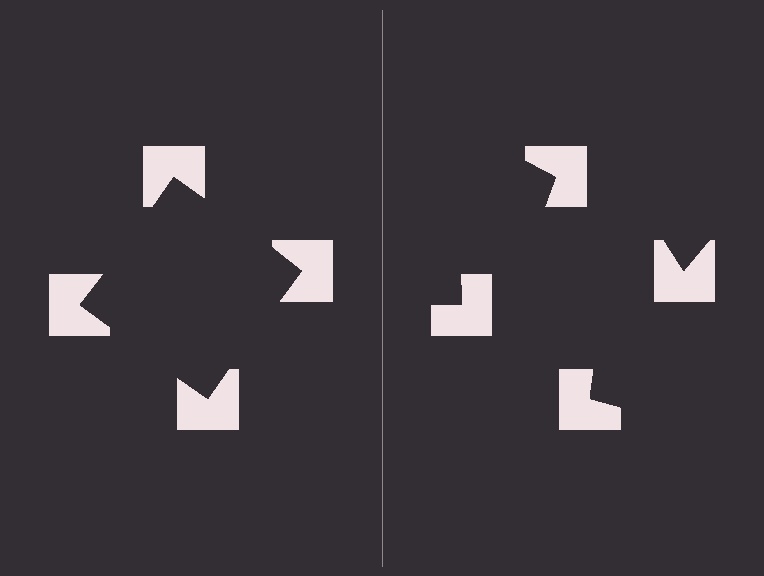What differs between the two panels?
The notched squares are positioned identically on both sides; only the wedge orientations differ. On the left they align to a square; on the right they are misaligned.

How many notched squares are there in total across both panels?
8 — 4 on each side.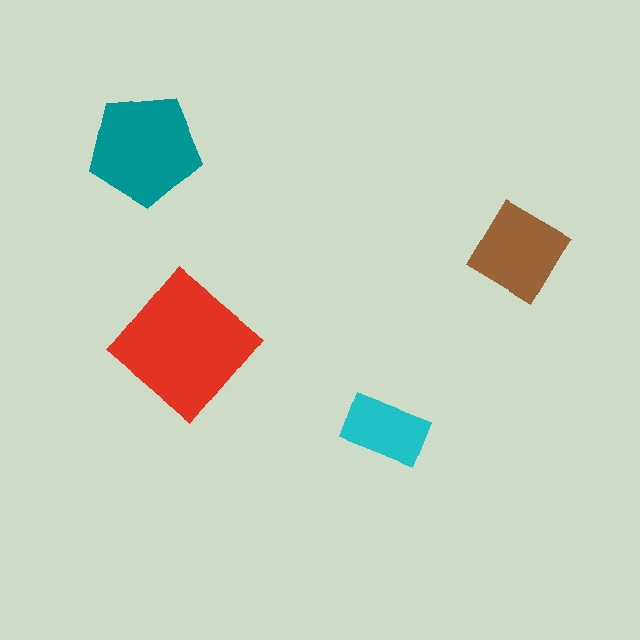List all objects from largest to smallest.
The red diamond, the teal pentagon, the brown diamond, the cyan rectangle.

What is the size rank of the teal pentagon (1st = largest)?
2nd.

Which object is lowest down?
The cyan rectangle is bottommost.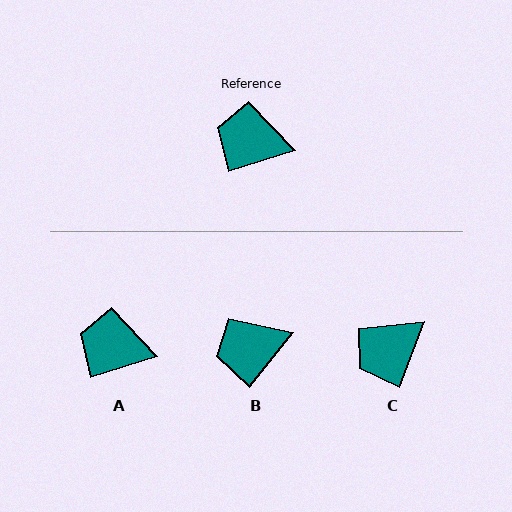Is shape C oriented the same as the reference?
No, it is off by about 52 degrees.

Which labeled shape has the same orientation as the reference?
A.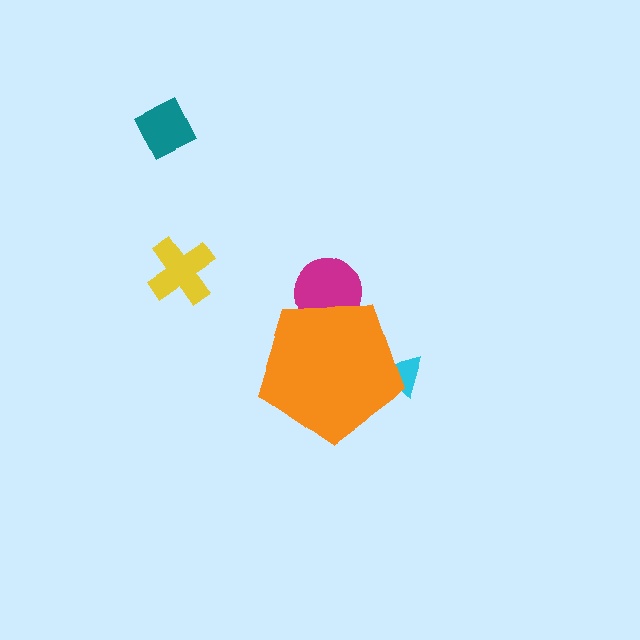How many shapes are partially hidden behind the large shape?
2 shapes are partially hidden.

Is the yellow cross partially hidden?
No, the yellow cross is fully visible.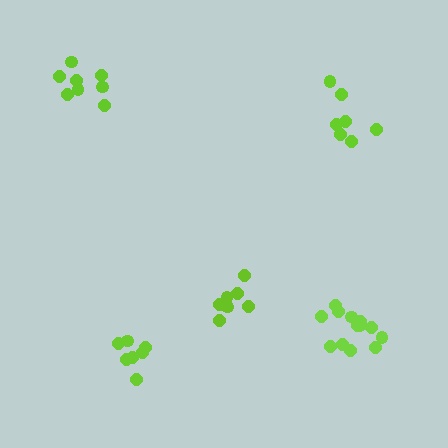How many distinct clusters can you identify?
There are 5 distinct clusters.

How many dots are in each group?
Group 1: 7 dots, Group 2: 8 dots, Group 3: 13 dots, Group 4: 7 dots, Group 5: 7 dots (42 total).